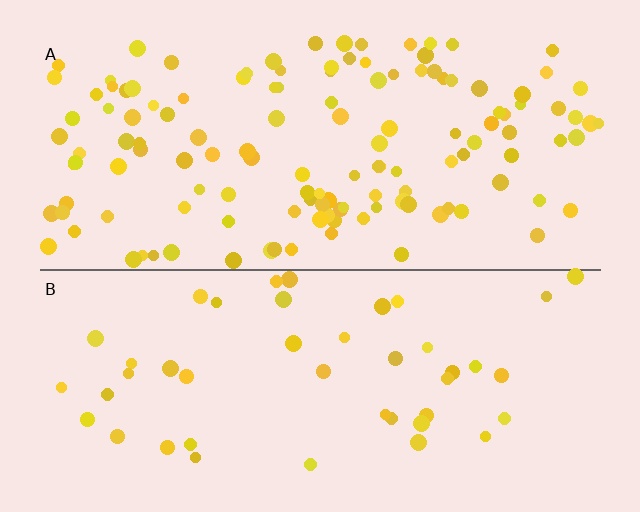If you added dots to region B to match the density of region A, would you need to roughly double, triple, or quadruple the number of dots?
Approximately triple.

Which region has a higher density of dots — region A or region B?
A (the top).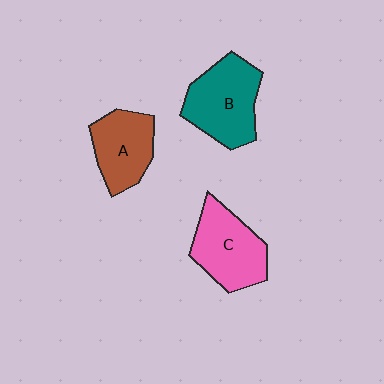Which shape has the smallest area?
Shape A (brown).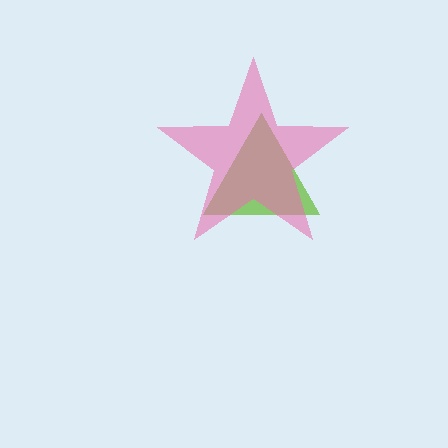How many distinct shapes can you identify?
There are 2 distinct shapes: a lime triangle, a pink star.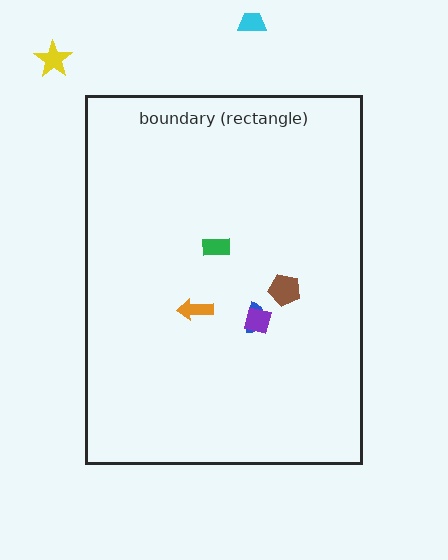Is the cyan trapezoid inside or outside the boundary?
Outside.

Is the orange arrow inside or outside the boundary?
Inside.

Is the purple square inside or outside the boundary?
Inside.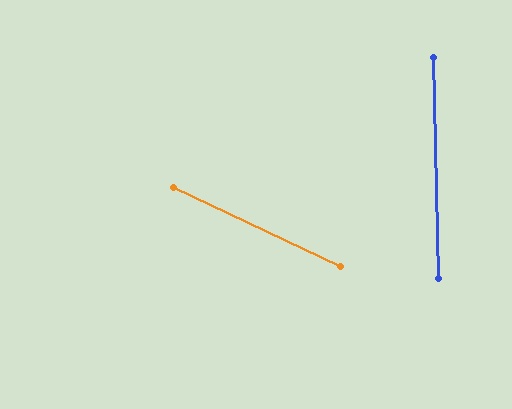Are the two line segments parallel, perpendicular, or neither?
Neither parallel nor perpendicular — they differ by about 63°.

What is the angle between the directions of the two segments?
Approximately 63 degrees.